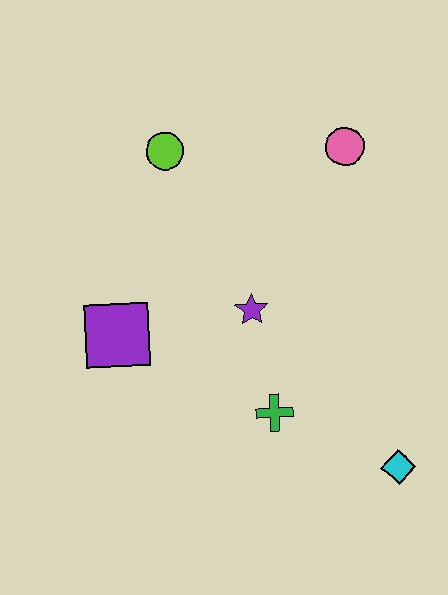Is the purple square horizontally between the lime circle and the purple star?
No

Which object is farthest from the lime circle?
The cyan diamond is farthest from the lime circle.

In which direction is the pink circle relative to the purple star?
The pink circle is above the purple star.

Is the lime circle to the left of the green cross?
Yes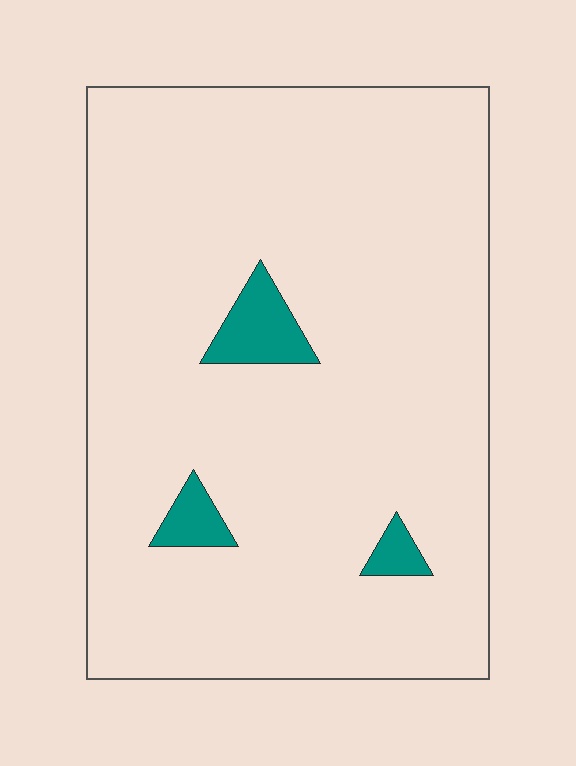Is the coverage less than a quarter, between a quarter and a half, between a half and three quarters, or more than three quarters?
Less than a quarter.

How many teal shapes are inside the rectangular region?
3.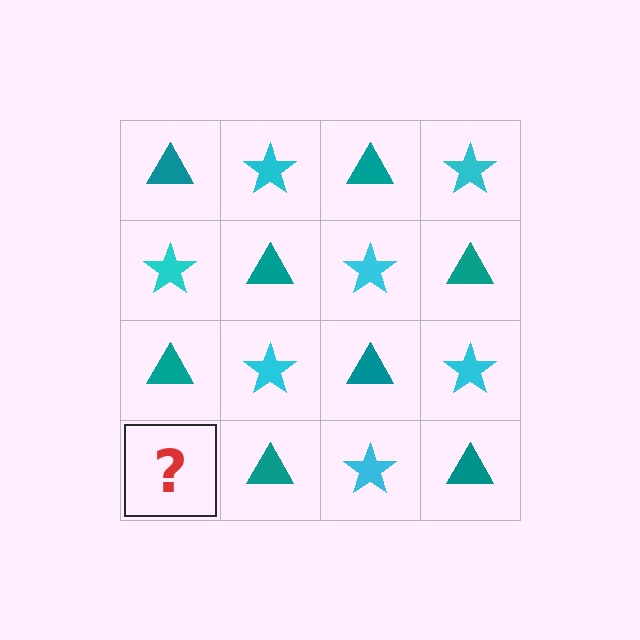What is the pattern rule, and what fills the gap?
The rule is that it alternates teal triangle and cyan star in a checkerboard pattern. The gap should be filled with a cyan star.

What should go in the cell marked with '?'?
The missing cell should contain a cyan star.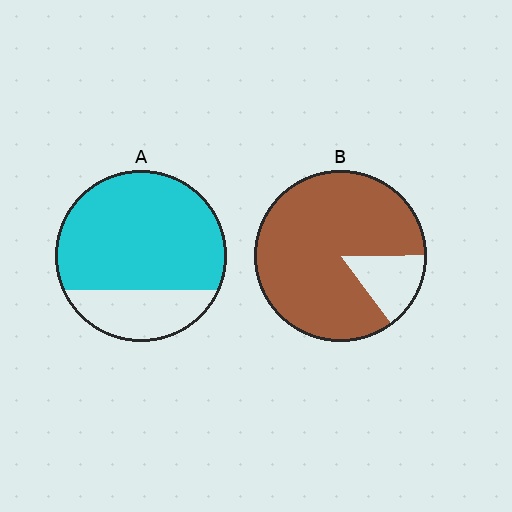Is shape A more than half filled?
Yes.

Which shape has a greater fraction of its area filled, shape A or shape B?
Shape B.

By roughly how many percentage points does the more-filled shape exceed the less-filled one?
By roughly 10 percentage points (B over A).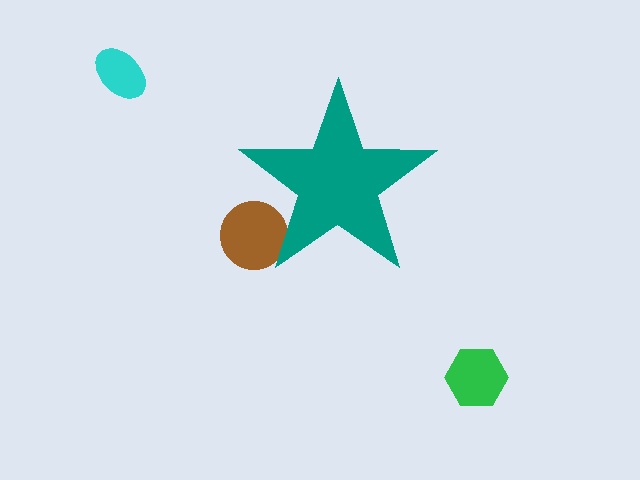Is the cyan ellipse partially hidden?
No, the cyan ellipse is fully visible.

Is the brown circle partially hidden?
Yes, the brown circle is partially hidden behind the teal star.